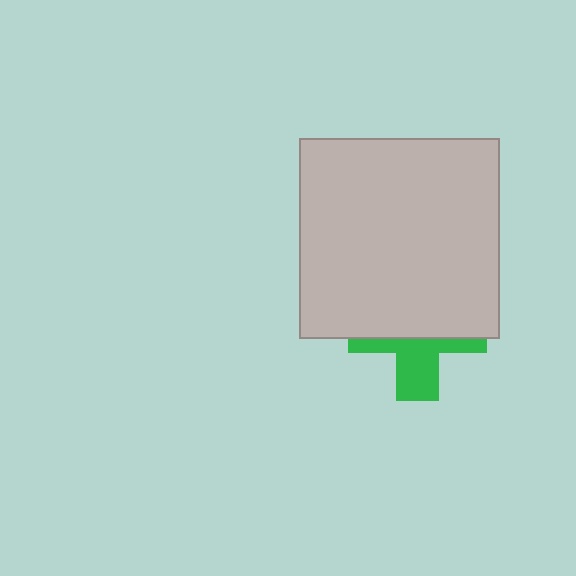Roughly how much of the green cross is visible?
A small part of it is visible (roughly 39%).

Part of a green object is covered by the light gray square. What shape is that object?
It is a cross.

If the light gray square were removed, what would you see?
You would see the complete green cross.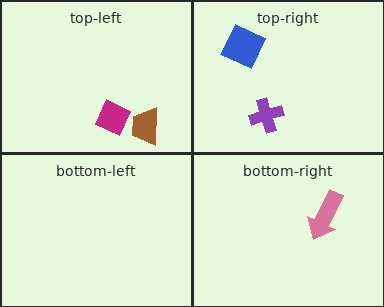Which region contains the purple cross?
The top-right region.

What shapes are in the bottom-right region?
The pink arrow.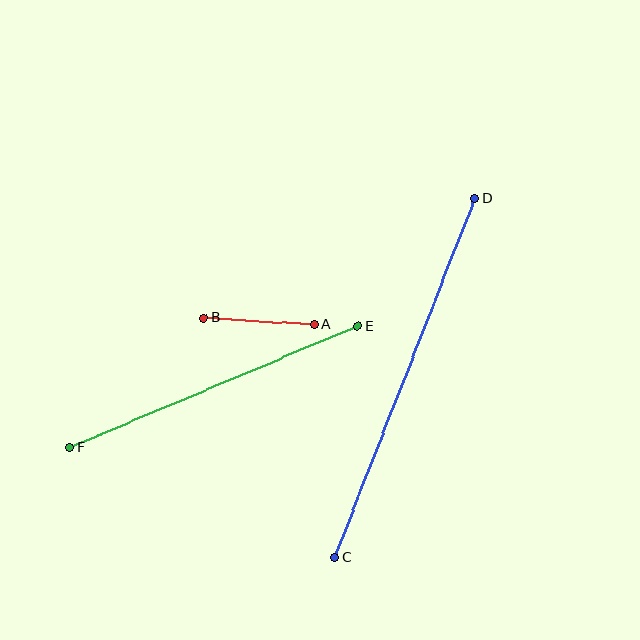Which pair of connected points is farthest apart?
Points C and D are farthest apart.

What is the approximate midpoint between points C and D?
The midpoint is at approximately (405, 378) pixels.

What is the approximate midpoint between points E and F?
The midpoint is at approximately (214, 387) pixels.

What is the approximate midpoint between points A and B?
The midpoint is at approximately (259, 321) pixels.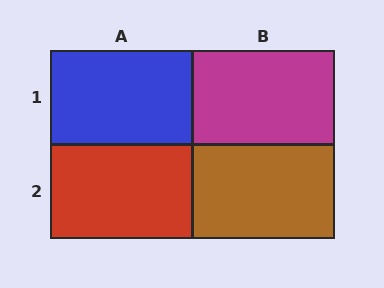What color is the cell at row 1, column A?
Blue.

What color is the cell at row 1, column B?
Magenta.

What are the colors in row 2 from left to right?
Red, brown.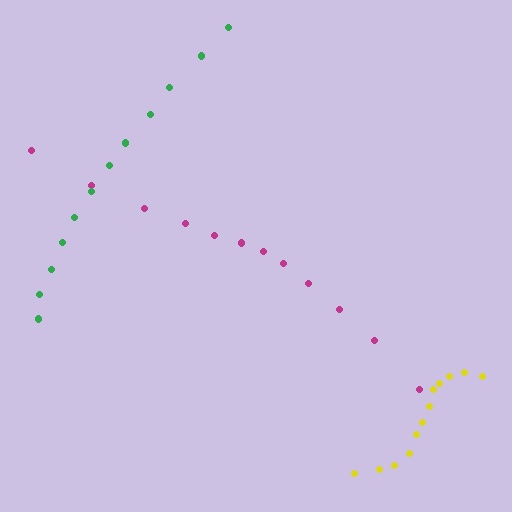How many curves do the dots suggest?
There are 3 distinct paths.